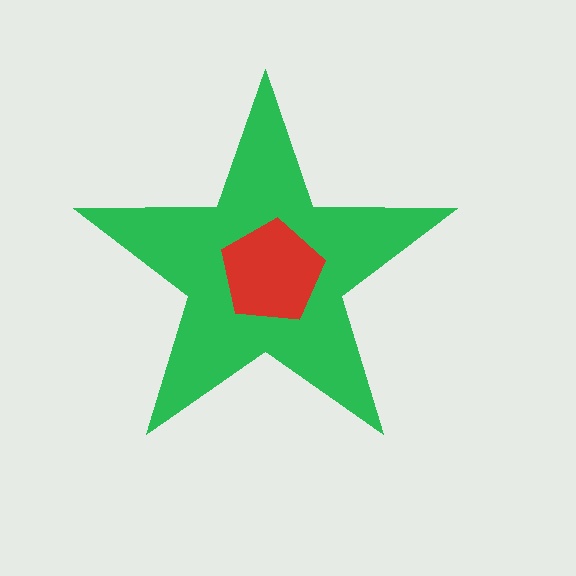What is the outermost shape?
The green star.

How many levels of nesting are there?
2.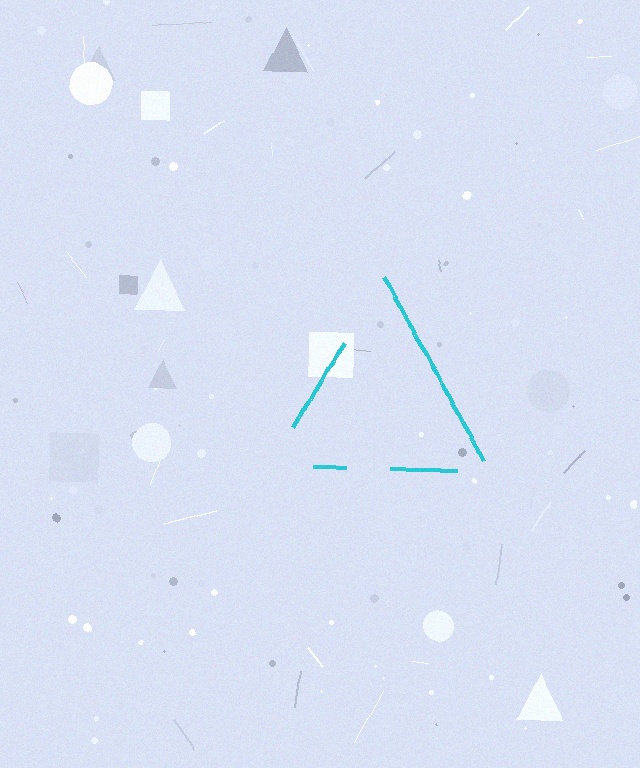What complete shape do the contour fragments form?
The contour fragments form a triangle.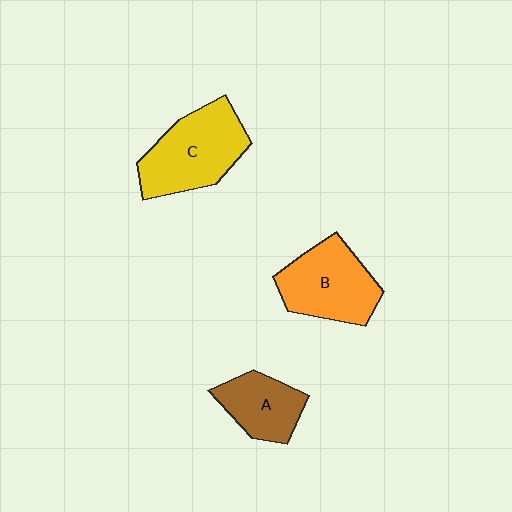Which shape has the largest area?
Shape C (yellow).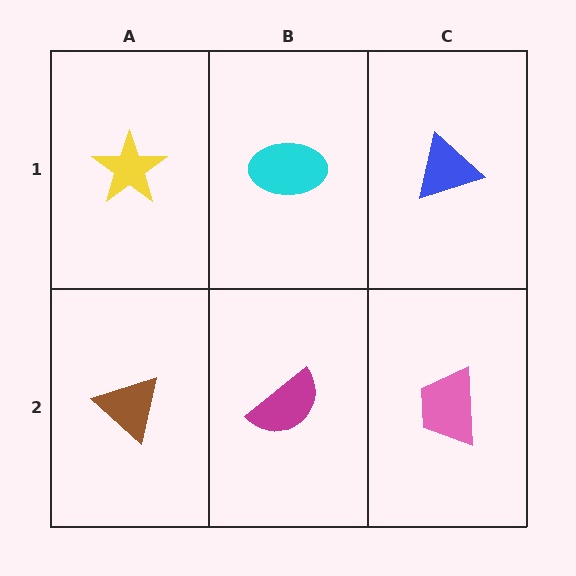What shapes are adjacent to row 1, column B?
A magenta semicircle (row 2, column B), a yellow star (row 1, column A), a blue triangle (row 1, column C).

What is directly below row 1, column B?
A magenta semicircle.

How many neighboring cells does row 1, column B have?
3.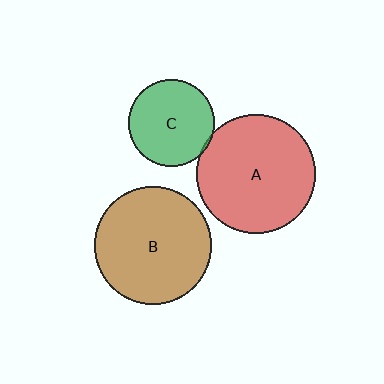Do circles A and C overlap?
Yes.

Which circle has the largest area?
Circle A (red).